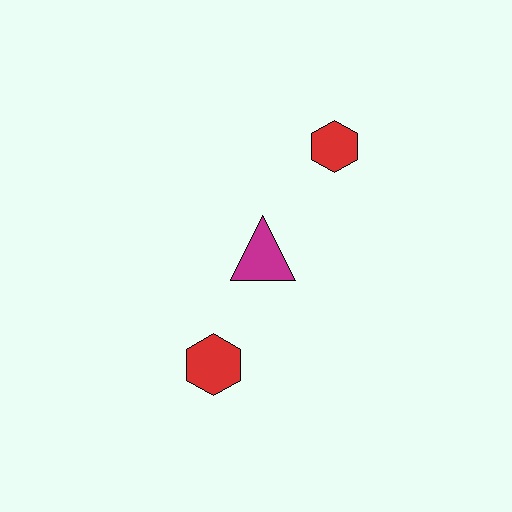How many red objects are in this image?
There are 2 red objects.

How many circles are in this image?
There are no circles.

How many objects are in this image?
There are 3 objects.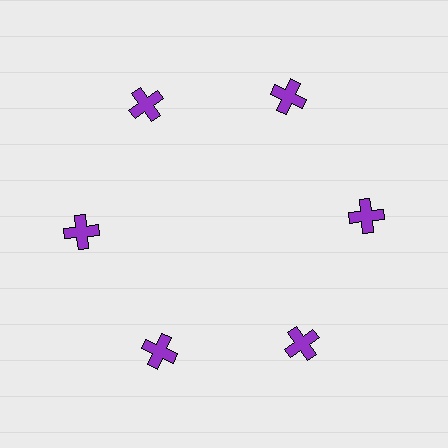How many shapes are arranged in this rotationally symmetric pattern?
There are 6 shapes, arranged in 6 groups of 1.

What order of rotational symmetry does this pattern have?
This pattern has 6-fold rotational symmetry.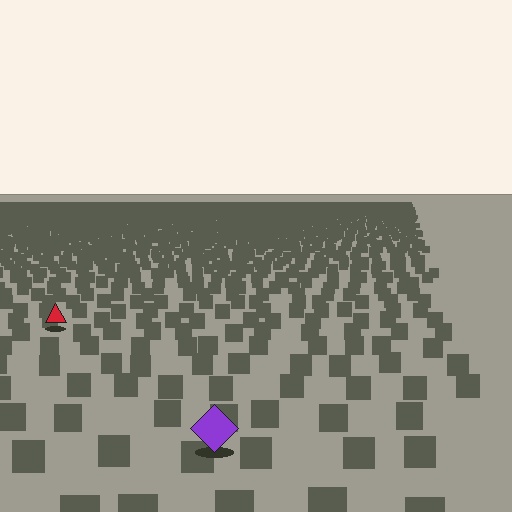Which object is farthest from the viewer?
The red triangle is farthest from the viewer. It appears smaller and the ground texture around it is denser.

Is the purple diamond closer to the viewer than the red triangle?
Yes. The purple diamond is closer — you can tell from the texture gradient: the ground texture is coarser near it.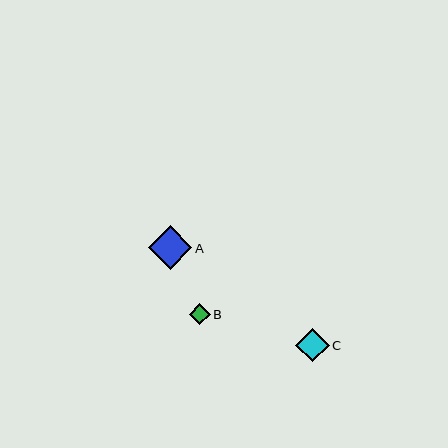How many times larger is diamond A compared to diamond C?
Diamond A is approximately 1.3 times the size of diamond C.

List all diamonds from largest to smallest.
From largest to smallest: A, C, B.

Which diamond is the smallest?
Diamond B is the smallest with a size of approximately 21 pixels.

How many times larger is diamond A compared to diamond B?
Diamond A is approximately 2.1 times the size of diamond B.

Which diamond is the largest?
Diamond A is the largest with a size of approximately 43 pixels.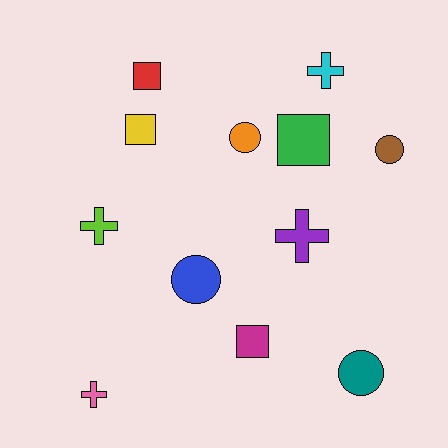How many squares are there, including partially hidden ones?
There are 4 squares.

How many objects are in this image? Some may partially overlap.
There are 12 objects.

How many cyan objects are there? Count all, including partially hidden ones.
There is 1 cyan object.